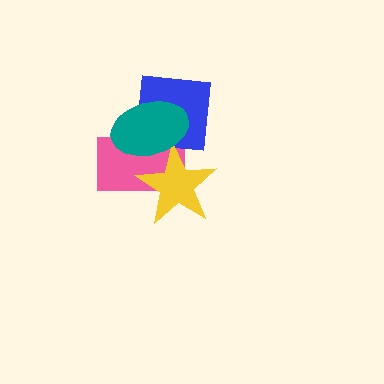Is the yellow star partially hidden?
Yes, it is partially covered by another shape.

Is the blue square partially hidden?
Yes, it is partially covered by another shape.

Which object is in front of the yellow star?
The teal ellipse is in front of the yellow star.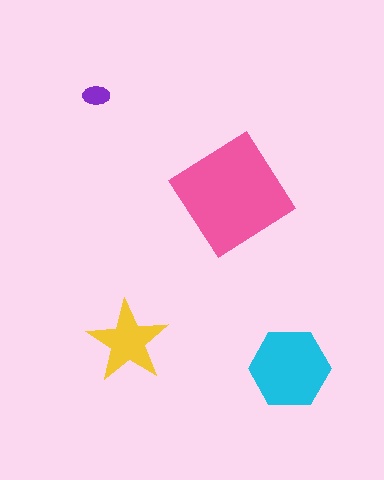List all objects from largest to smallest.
The pink diamond, the cyan hexagon, the yellow star, the purple ellipse.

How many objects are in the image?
There are 4 objects in the image.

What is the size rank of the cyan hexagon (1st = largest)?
2nd.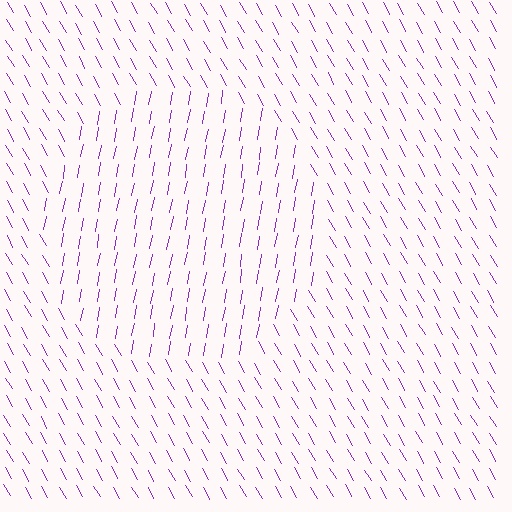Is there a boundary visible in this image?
Yes, there is a texture boundary formed by a change in line orientation.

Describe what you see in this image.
The image is filled with small purple line segments. A circle region in the image has lines oriented differently from the surrounding lines, creating a visible texture boundary.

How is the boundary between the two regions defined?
The boundary is defined purely by a change in line orientation (approximately 40 degrees difference). All lines are the same color and thickness.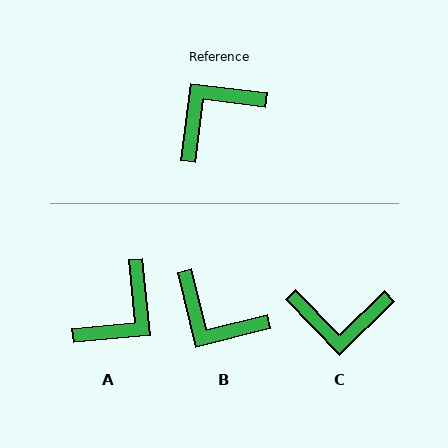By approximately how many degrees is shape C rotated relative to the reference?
Approximately 141 degrees counter-clockwise.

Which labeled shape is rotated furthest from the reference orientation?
A, about 168 degrees away.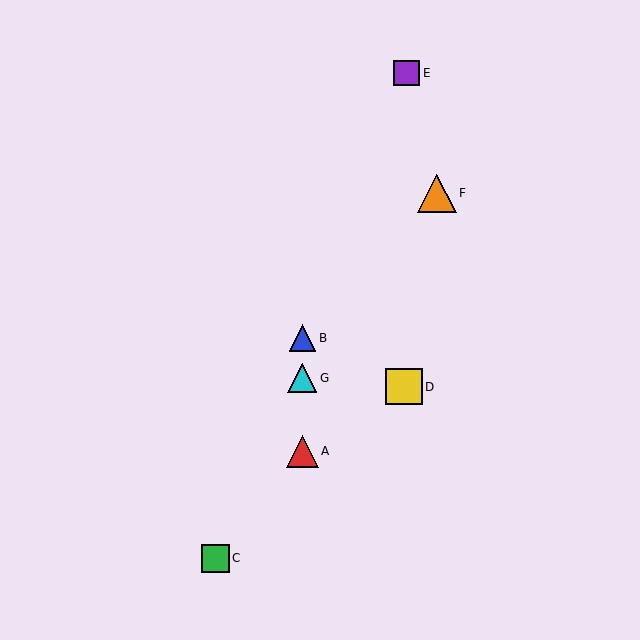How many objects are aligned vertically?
3 objects (A, B, G) are aligned vertically.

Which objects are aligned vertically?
Objects A, B, G are aligned vertically.